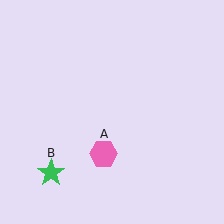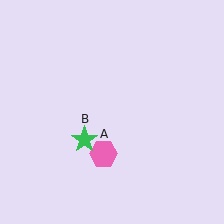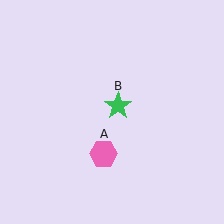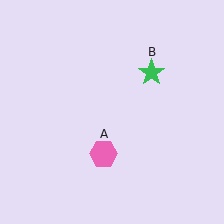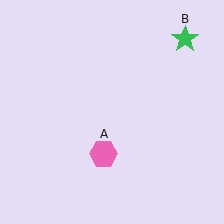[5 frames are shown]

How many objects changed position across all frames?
1 object changed position: green star (object B).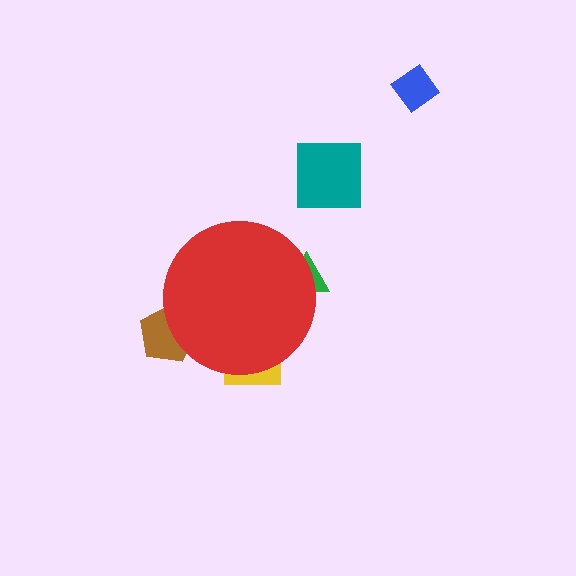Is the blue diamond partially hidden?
No, the blue diamond is fully visible.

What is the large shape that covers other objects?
A red circle.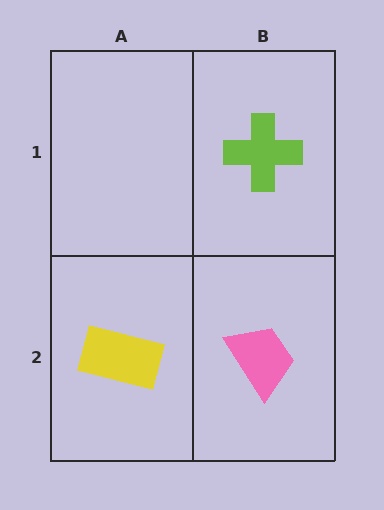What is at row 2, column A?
A yellow rectangle.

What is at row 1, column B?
A lime cross.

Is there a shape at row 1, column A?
No, that cell is empty.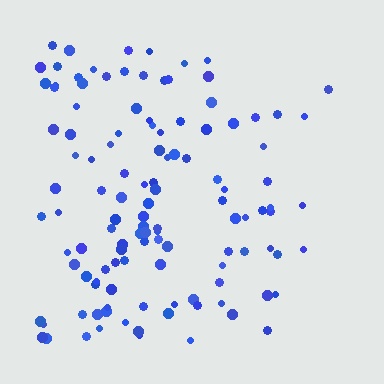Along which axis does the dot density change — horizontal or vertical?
Horizontal.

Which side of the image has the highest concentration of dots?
The left.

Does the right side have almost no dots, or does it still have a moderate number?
Still a moderate number, just noticeably fewer than the left.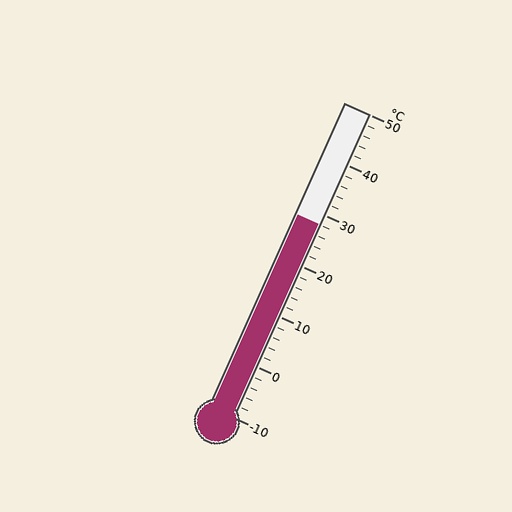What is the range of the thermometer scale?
The thermometer scale ranges from -10°C to 50°C.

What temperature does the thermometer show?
The thermometer shows approximately 28°C.